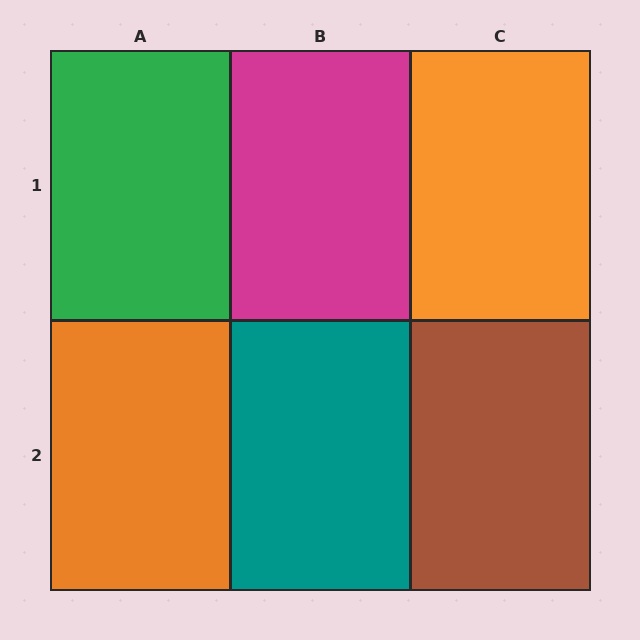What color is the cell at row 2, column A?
Orange.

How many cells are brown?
1 cell is brown.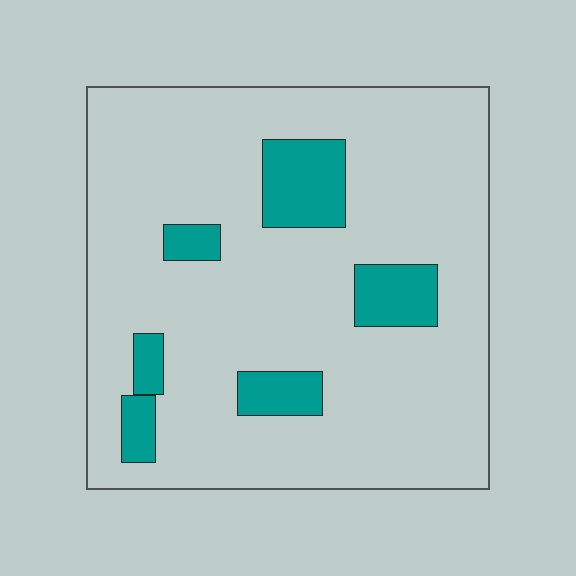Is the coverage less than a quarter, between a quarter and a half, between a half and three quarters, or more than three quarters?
Less than a quarter.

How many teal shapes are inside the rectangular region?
6.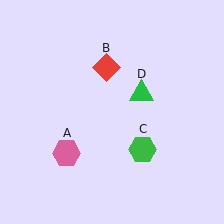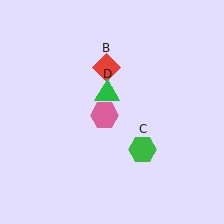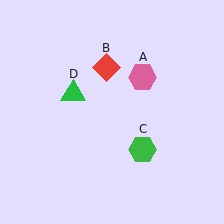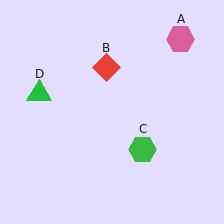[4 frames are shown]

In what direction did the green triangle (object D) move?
The green triangle (object D) moved left.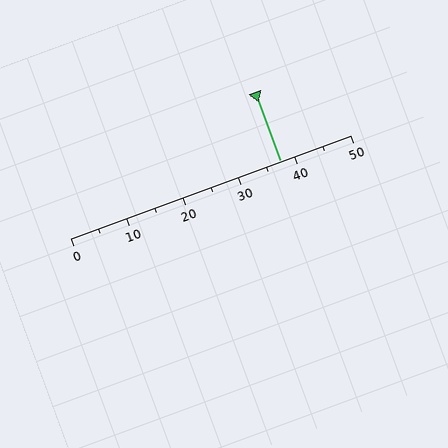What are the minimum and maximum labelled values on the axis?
The axis runs from 0 to 50.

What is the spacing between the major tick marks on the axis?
The major ticks are spaced 10 apart.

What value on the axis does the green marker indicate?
The marker indicates approximately 37.5.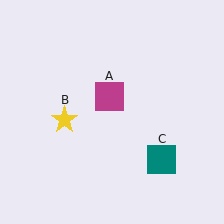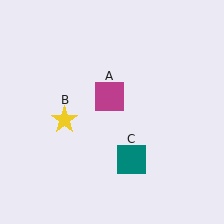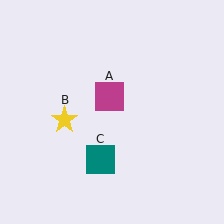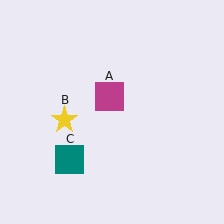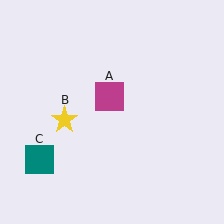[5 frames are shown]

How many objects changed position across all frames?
1 object changed position: teal square (object C).